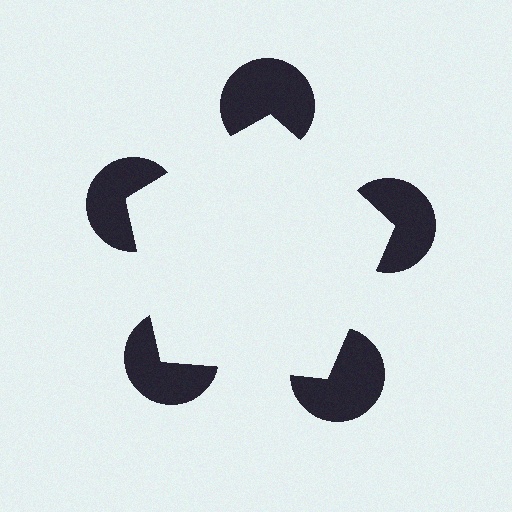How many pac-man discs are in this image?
There are 5 — one at each vertex of the illusory pentagon.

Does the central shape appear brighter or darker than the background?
It typically appears slightly brighter than the background, even though no actual brightness change is drawn.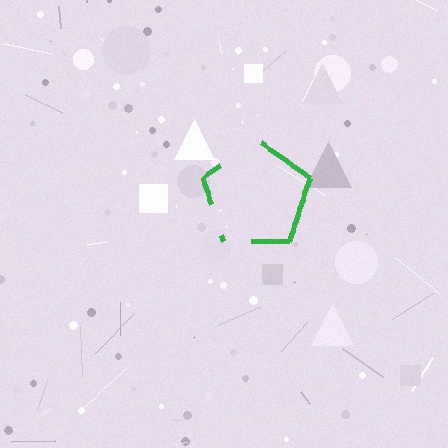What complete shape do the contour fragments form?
The contour fragments form a pentagon.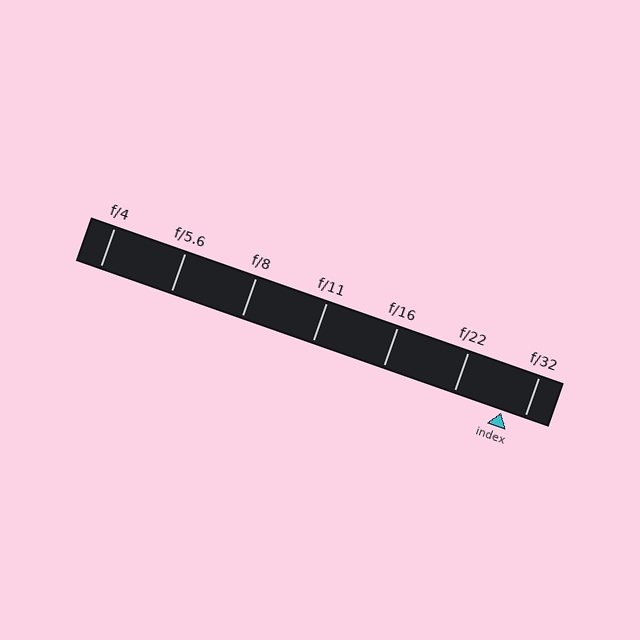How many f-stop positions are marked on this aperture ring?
There are 7 f-stop positions marked.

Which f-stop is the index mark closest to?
The index mark is closest to f/32.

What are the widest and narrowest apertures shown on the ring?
The widest aperture shown is f/4 and the narrowest is f/32.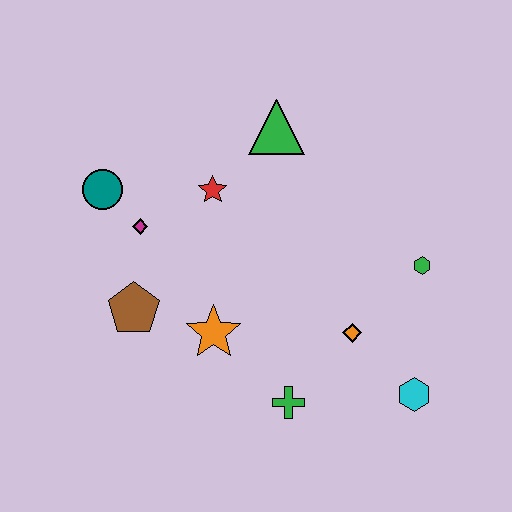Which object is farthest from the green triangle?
The cyan hexagon is farthest from the green triangle.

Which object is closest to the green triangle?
The red star is closest to the green triangle.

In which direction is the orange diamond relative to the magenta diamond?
The orange diamond is to the right of the magenta diamond.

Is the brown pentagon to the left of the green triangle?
Yes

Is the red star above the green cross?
Yes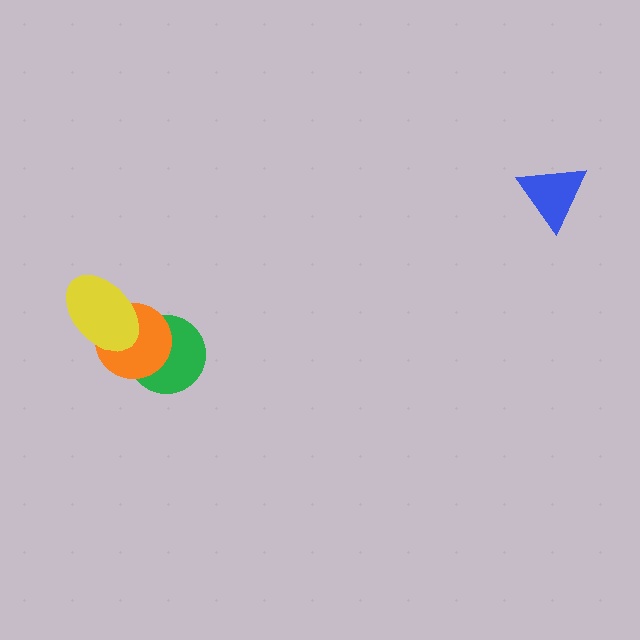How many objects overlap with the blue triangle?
0 objects overlap with the blue triangle.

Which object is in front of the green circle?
The orange circle is in front of the green circle.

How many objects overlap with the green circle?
1 object overlaps with the green circle.